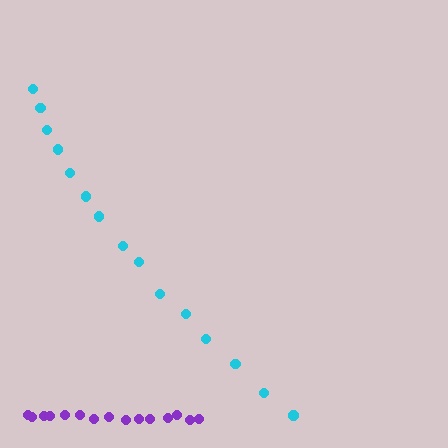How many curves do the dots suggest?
There are 2 distinct paths.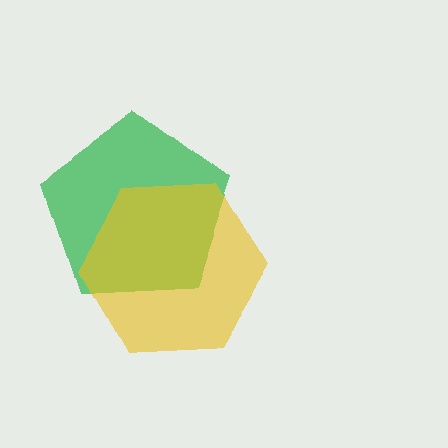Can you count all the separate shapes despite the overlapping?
Yes, there are 2 separate shapes.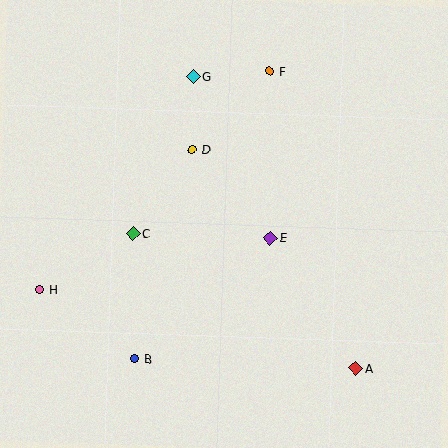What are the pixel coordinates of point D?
Point D is at (192, 149).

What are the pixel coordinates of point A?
Point A is at (356, 368).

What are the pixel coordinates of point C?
Point C is at (133, 234).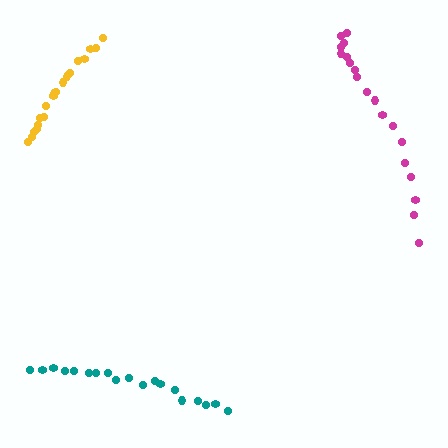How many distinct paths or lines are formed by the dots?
There are 3 distinct paths.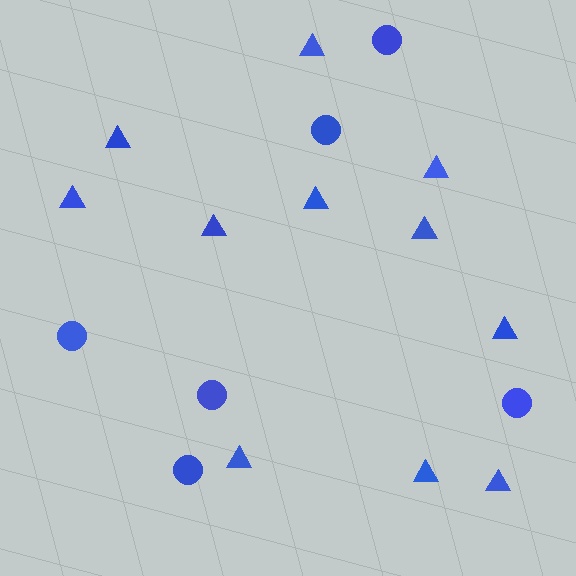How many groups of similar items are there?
There are 2 groups: one group of circles (6) and one group of triangles (11).